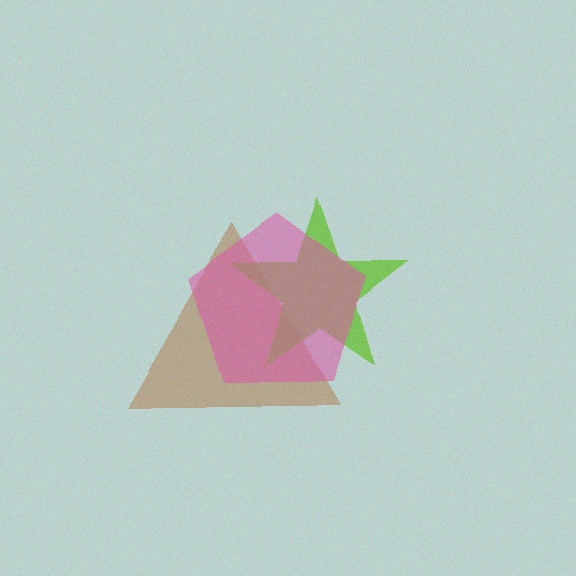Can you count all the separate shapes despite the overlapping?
Yes, there are 3 separate shapes.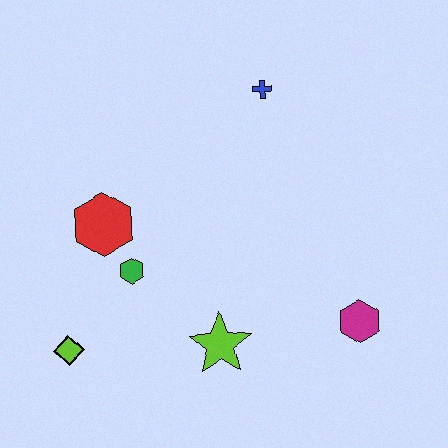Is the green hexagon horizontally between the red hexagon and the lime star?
Yes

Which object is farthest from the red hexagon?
The magenta hexagon is farthest from the red hexagon.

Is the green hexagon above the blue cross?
No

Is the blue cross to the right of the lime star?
Yes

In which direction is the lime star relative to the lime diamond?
The lime star is to the right of the lime diamond.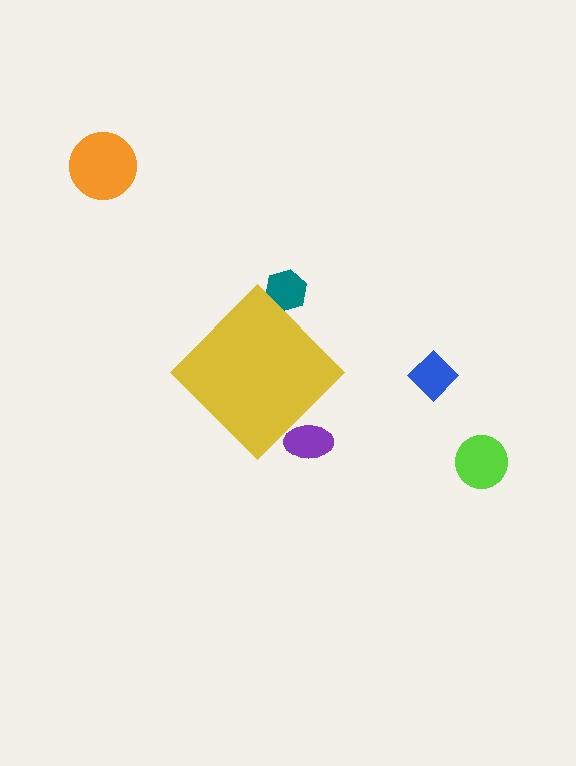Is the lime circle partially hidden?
No, the lime circle is fully visible.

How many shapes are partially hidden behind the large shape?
2 shapes are partially hidden.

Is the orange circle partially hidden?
No, the orange circle is fully visible.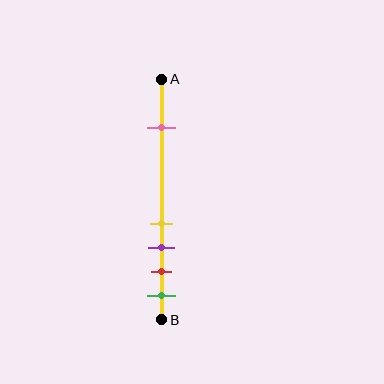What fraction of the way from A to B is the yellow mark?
The yellow mark is approximately 60% (0.6) of the way from A to B.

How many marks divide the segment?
There are 5 marks dividing the segment.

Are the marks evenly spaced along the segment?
No, the marks are not evenly spaced.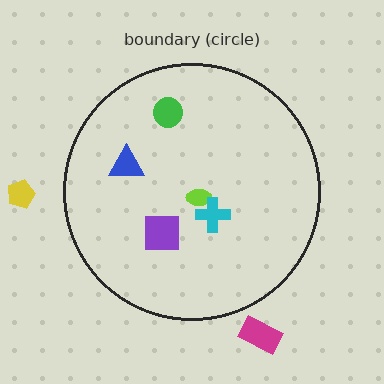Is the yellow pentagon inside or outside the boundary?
Outside.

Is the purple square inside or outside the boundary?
Inside.